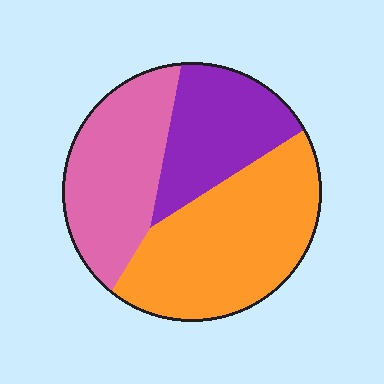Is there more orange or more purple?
Orange.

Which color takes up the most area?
Orange, at roughly 45%.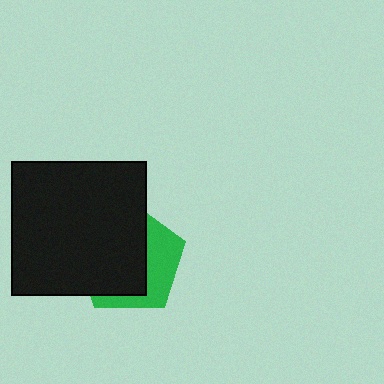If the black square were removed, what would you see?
You would see the complete green pentagon.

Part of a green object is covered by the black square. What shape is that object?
It is a pentagon.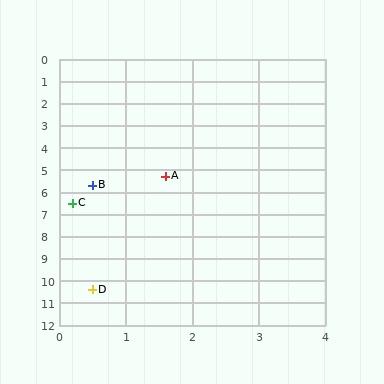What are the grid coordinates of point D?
Point D is at approximately (0.5, 10.4).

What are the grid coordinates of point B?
Point B is at approximately (0.5, 5.7).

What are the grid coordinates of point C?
Point C is at approximately (0.2, 6.5).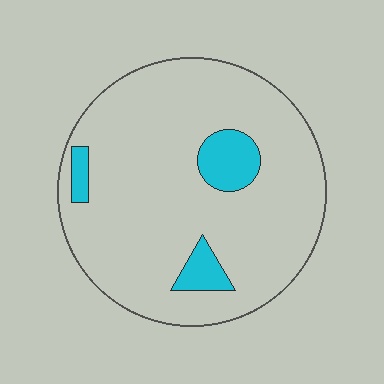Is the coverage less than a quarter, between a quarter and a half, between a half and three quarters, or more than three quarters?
Less than a quarter.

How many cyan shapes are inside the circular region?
3.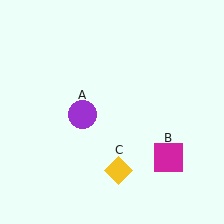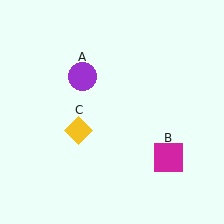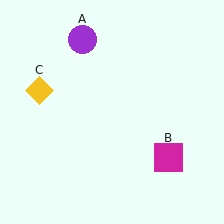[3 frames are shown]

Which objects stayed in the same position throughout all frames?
Magenta square (object B) remained stationary.